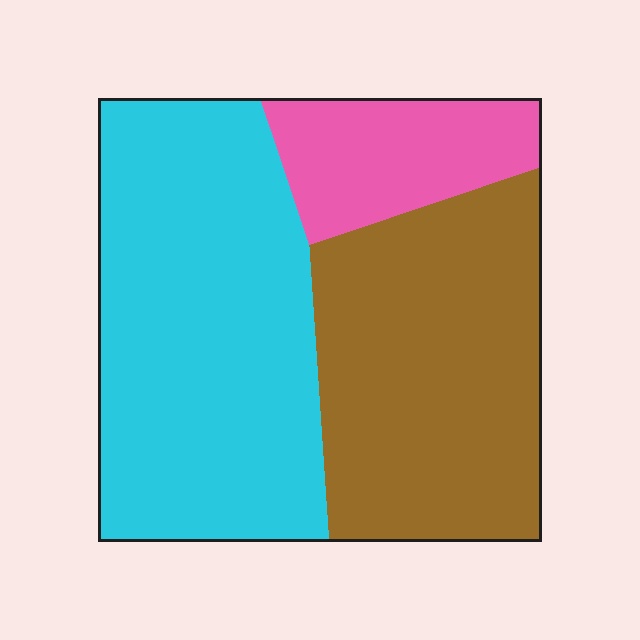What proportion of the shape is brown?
Brown covers about 40% of the shape.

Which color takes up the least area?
Pink, at roughly 15%.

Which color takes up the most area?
Cyan, at roughly 45%.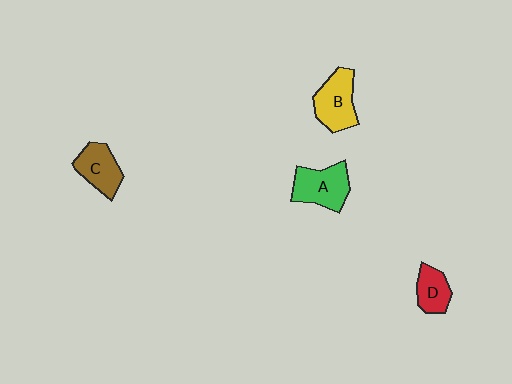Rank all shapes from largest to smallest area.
From largest to smallest: A (green), B (yellow), C (brown), D (red).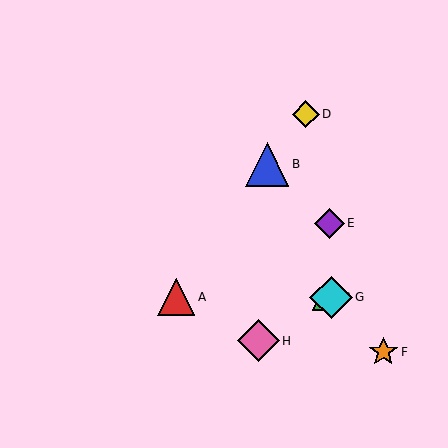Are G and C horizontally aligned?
Yes, both are at y≈297.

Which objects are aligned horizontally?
Objects A, C, G are aligned horizontally.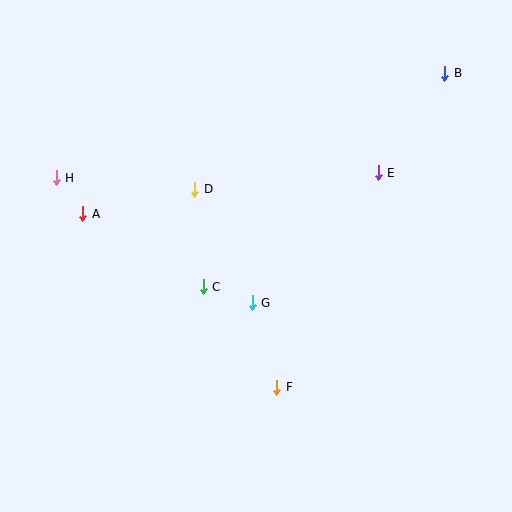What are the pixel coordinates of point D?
Point D is at (195, 189).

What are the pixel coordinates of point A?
Point A is at (83, 214).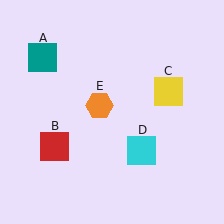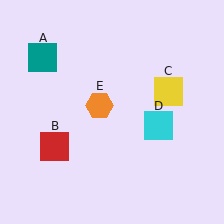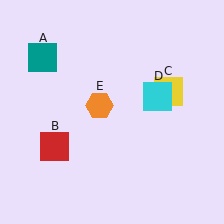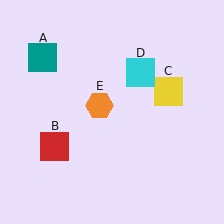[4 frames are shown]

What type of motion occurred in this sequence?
The cyan square (object D) rotated counterclockwise around the center of the scene.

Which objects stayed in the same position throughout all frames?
Teal square (object A) and red square (object B) and yellow square (object C) and orange hexagon (object E) remained stationary.